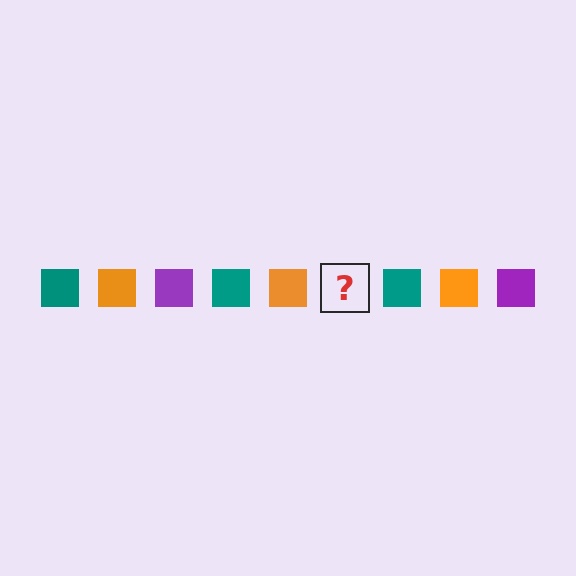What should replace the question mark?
The question mark should be replaced with a purple square.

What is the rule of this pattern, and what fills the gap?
The rule is that the pattern cycles through teal, orange, purple squares. The gap should be filled with a purple square.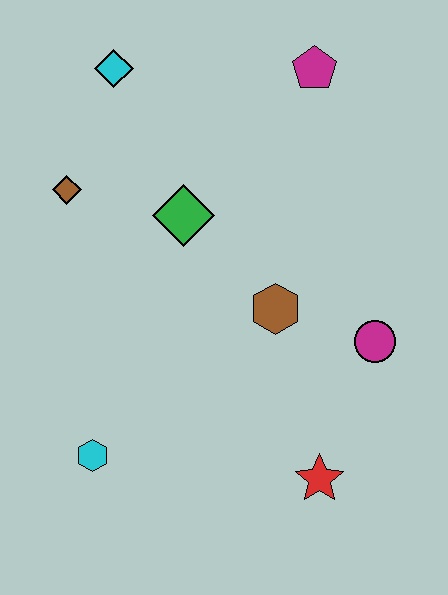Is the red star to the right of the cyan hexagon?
Yes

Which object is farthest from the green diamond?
The red star is farthest from the green diamond.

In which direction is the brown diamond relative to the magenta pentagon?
The brown diamond is to the left of the magenta pentagon.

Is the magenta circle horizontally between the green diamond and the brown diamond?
No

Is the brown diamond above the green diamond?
Yes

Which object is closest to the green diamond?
The brown diamond is closest to the green diamond.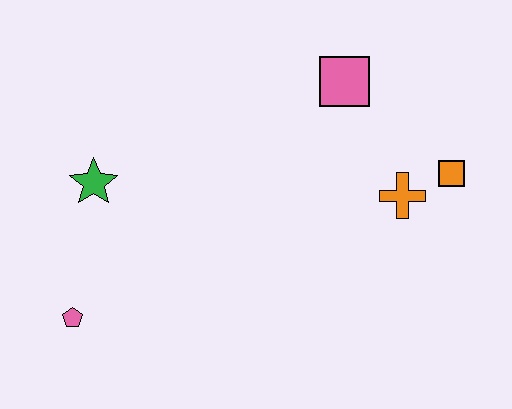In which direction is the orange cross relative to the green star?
The orange cross is to the right of the green star.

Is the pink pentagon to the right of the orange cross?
No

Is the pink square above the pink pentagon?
Yes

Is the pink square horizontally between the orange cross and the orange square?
No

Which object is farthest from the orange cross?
The pink pentagon is farthest from the orange cross.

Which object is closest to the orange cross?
The orange square is closest to the orange cross.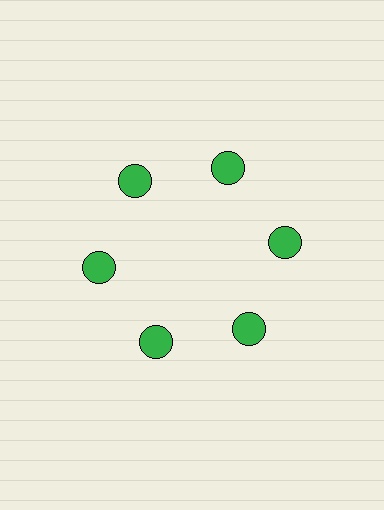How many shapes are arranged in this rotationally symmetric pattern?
There are 6 shapes, arranged in 6 groups of 1.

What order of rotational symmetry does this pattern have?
This pattern has 6-fold rotational symmetry.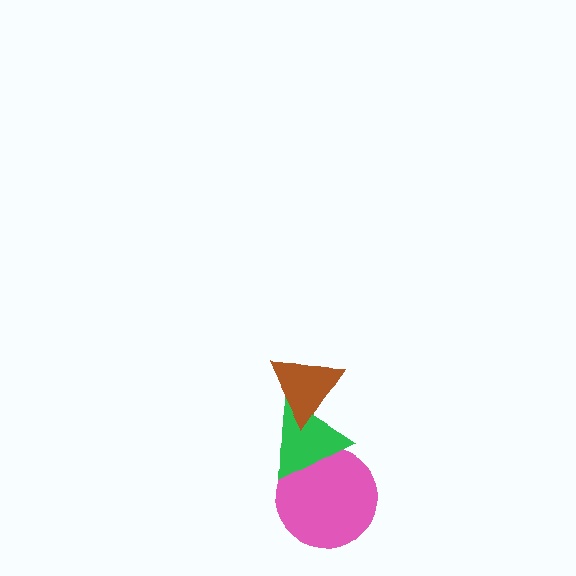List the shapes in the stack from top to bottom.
From top to bottom: the brown triangle, the green triangle, the pink circle.